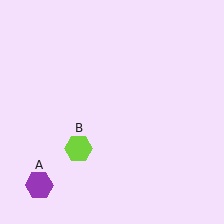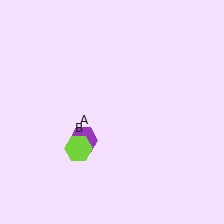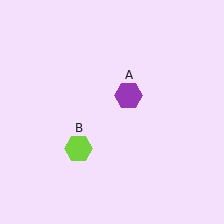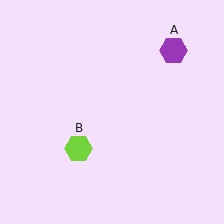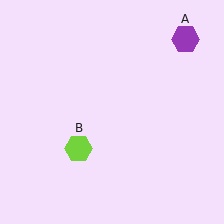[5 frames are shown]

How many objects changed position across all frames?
1 object changed position: purple hexagon (object A).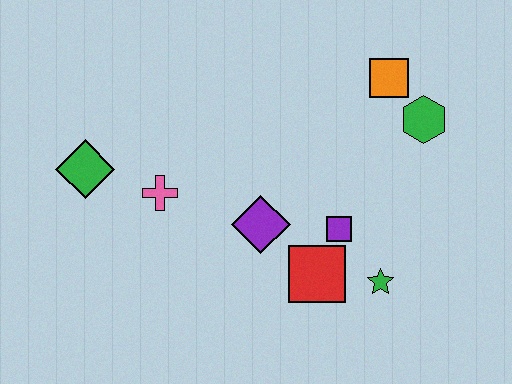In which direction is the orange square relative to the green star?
The orange square is above the green star.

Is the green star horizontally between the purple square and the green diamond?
No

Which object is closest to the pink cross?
The green diamond is closest to the pink cross.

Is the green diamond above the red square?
Yes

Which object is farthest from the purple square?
The green diamond is farthest from the purple square.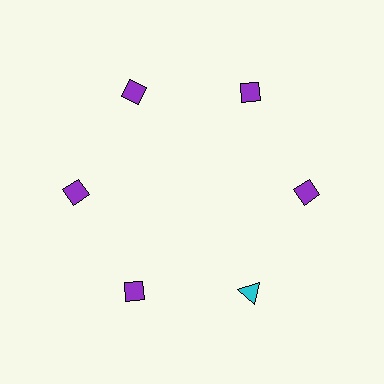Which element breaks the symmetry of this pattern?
The cyan triangle at roughly the 5 o'clock position breaks the symmetry. All other shapes are purple diamonds.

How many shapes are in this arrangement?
There are 6 shapes arranged in a ring pattern.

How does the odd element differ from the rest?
It differs in both color (cyan instead of purple) and shape (triangle instead of diamond).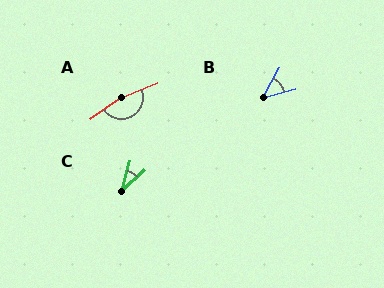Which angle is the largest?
A, at approximately 166 degrees.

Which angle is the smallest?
C, at approximately 31 degrees.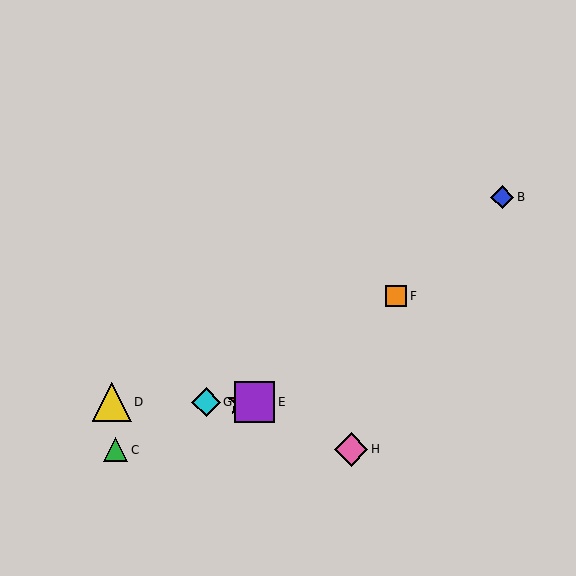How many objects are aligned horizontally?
4 objects (A, D, E, G) are aligned horizontally.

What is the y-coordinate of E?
Object E is at y≈402.